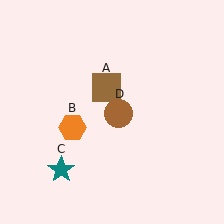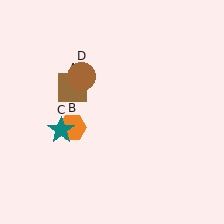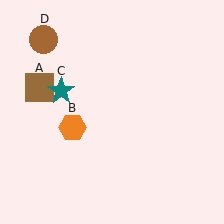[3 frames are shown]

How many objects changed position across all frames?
3 objects changed position: brown square (object A), teal star (object C), brown circle (object D).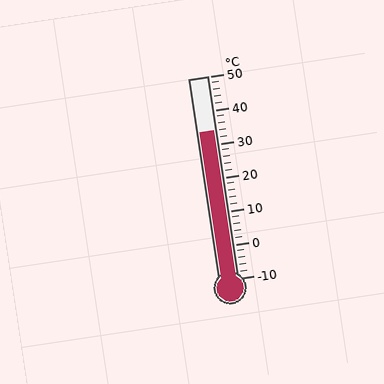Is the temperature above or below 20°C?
The temperature is above 20°C.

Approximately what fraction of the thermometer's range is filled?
The thermometer is filled to approximately 75% of its range.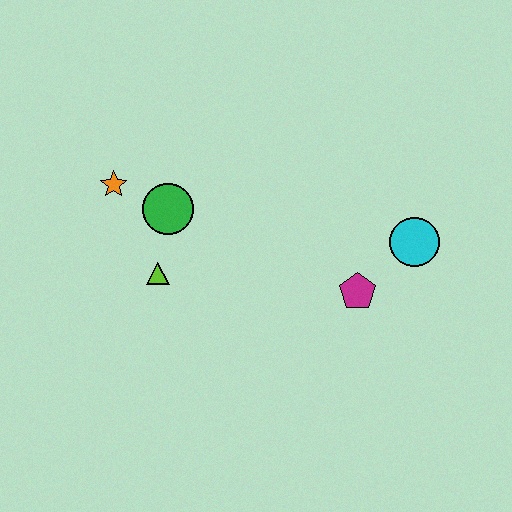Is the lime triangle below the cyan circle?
Yes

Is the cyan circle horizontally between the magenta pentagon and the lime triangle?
No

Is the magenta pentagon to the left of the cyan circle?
Yes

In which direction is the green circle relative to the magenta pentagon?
The green circle is to the left of the magenta pentagon.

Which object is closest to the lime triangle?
The green circle is closest to the lime triangle.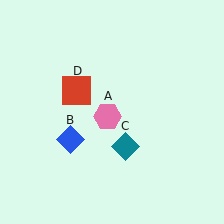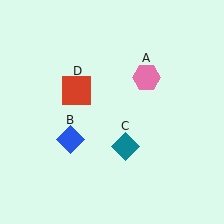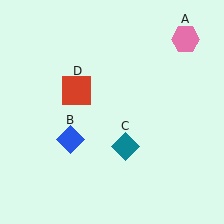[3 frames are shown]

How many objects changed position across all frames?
1 object changed position: pink hexagon (object A).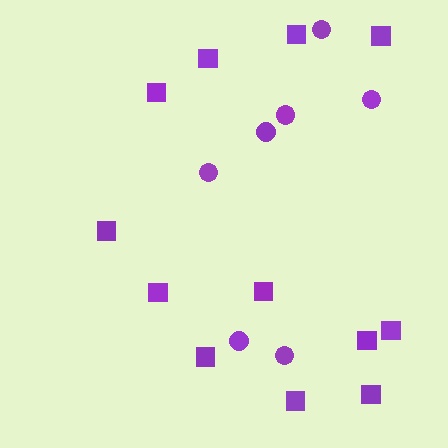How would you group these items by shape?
There are 2 groups: one group of squares (12) and one group of circles (7).